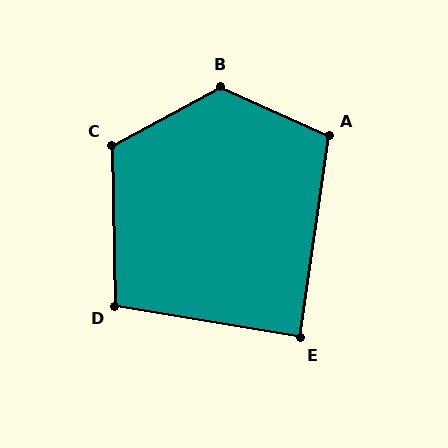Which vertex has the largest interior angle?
B, at approximately 128 degrees.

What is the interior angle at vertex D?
Approximately 100 degrees (obtuse).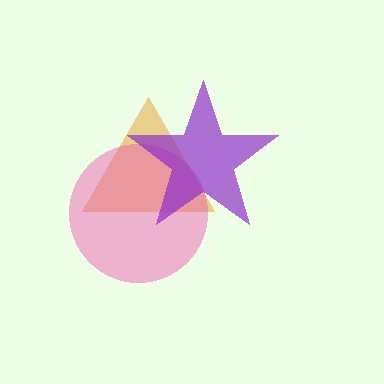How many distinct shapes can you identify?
There are 3 distinct shapes: an orange triangle, a pink circle, a purple star.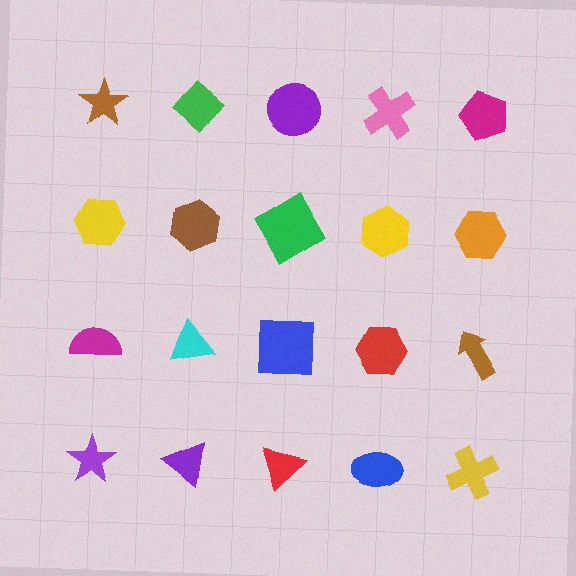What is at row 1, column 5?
A magenta pentagon.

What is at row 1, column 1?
A brown star.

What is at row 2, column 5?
An orange hexagon.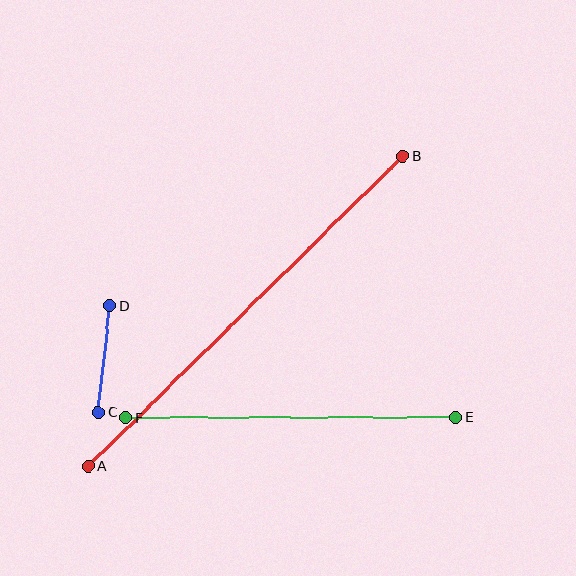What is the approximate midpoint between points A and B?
The midpoint is at approximately (246, 311) pixels.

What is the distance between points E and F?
The distance is approximately 330 pixels.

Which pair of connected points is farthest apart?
Points A and B are farthest apart.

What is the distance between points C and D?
The distance is approximately 107 pixels.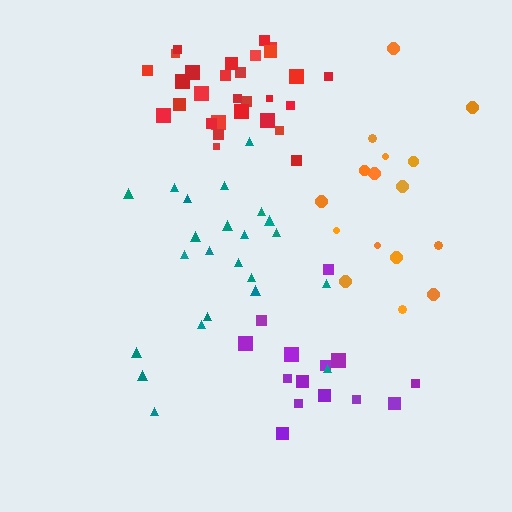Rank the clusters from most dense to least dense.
red, teal, purple, orange.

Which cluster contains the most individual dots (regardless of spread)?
Red (29).